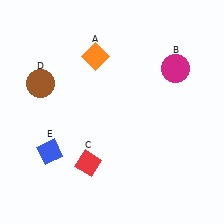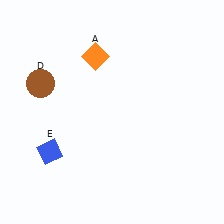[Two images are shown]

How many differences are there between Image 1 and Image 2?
There are 2 differences between the two images.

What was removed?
The red diamond (C), the magenta circle (B) were removed in Image 2.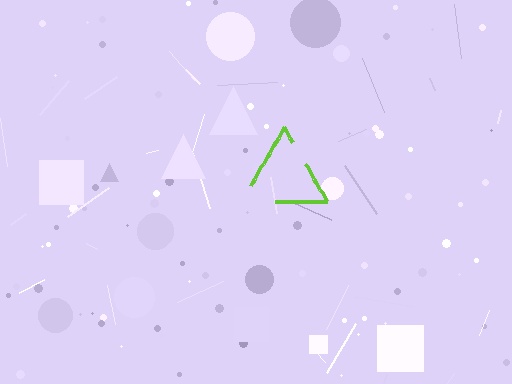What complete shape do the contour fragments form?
The contour fragments form a triangle.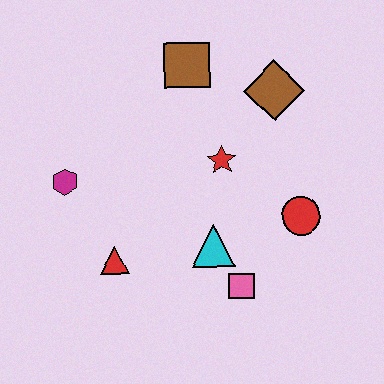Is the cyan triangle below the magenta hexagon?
Yes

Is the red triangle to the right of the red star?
No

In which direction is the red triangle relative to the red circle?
The red triangle is to the left of the red circle.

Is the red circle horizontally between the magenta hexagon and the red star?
No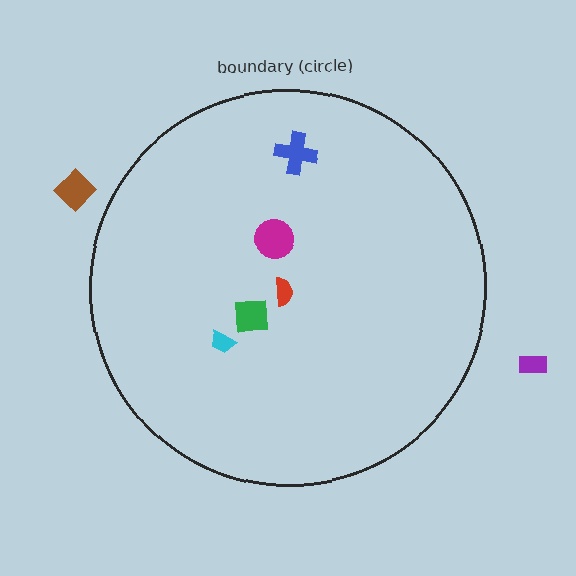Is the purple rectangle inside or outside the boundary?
Outside.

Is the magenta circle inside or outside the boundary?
Inside.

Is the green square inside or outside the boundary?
Inside.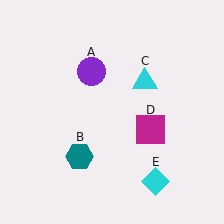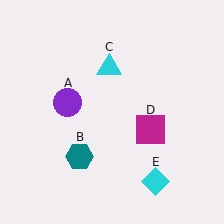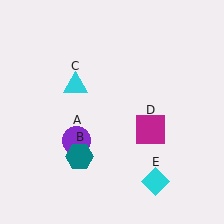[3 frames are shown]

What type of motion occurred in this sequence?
The purple circle (object A), cyan triangle (object C) rotated counterclockwise around the center of the scene.